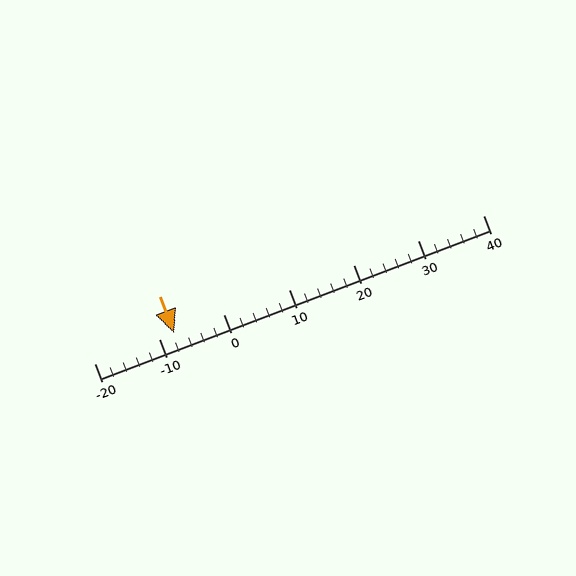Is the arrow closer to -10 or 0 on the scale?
The arrow is closer to -10.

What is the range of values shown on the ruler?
The ruler shows values from -20 to 40.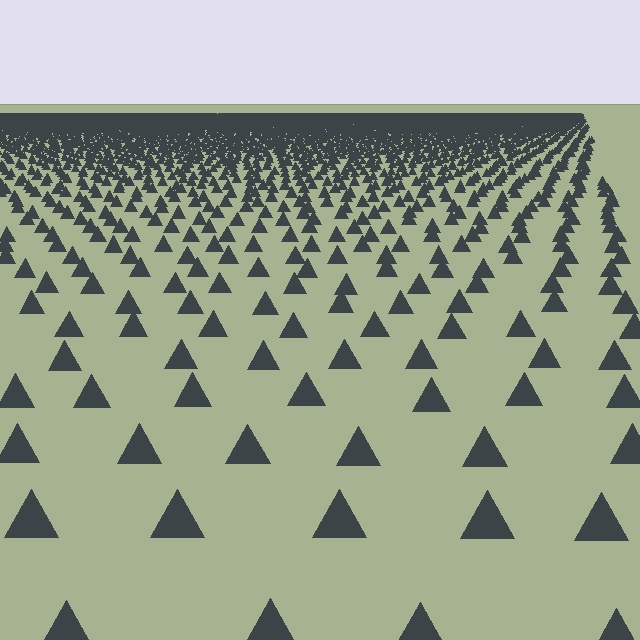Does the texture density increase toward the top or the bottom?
Density increases toward the top.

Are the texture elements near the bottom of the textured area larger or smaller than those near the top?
Larger. Near the bottom, elements are closer to the viewer and appear at a bigger on-screen size.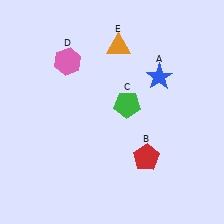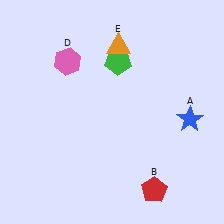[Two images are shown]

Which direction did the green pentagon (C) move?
The green pentagon (C) moved up.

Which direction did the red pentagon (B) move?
The red pentagon (B) moved down.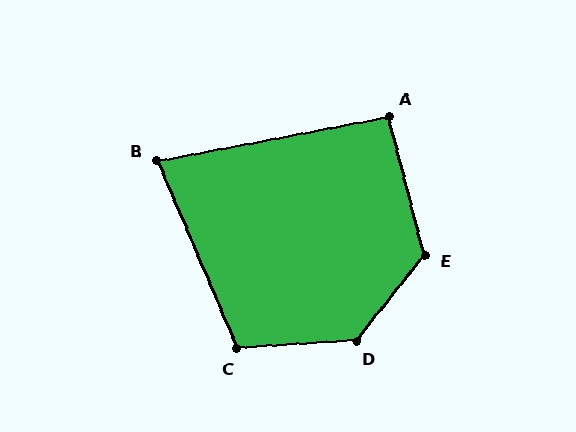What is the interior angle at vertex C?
Approximately 109 degrees (obtuse).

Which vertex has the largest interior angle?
D, at approximately 133 degrees.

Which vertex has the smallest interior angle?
B, at approximately 78 degrees.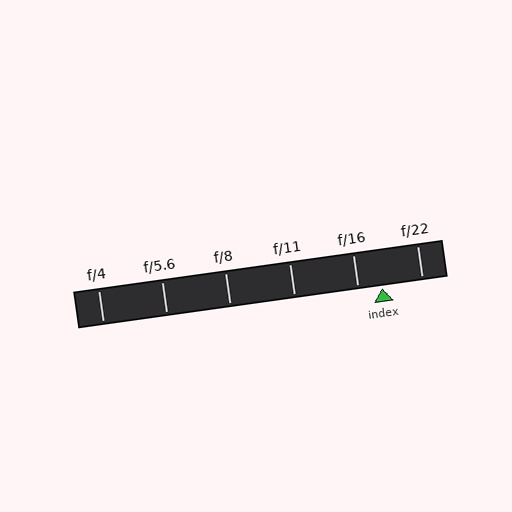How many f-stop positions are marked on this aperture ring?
There are 6 f-stop positions marked.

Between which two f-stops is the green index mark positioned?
The index mark is between f/16 and f/22.